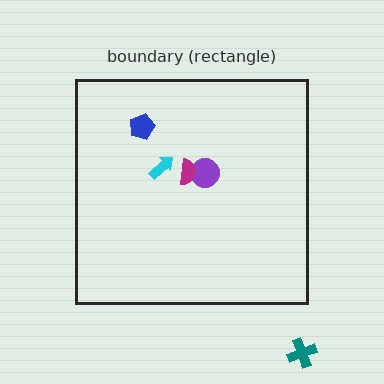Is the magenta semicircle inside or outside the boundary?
Inside.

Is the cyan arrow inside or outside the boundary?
Inside.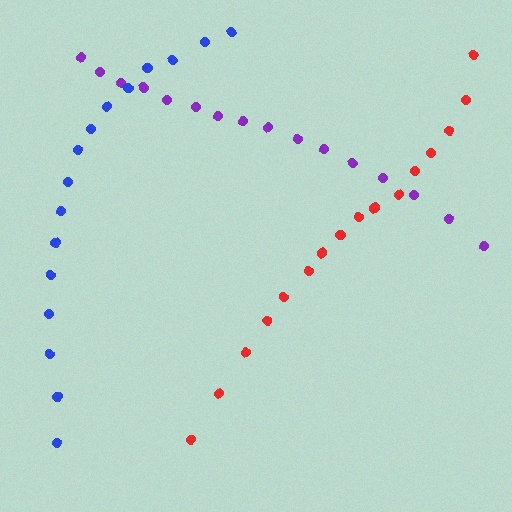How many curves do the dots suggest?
There are 3 distinct paths.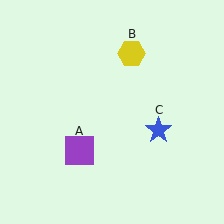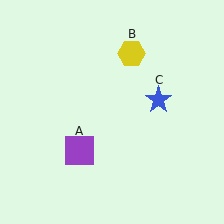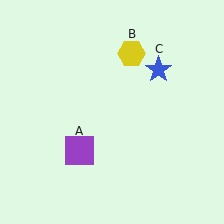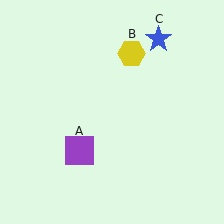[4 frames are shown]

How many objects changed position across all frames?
1 object changed position: blue star (object C).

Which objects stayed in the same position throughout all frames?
Purple square (object A) and yellow hexagon (object B) remained stationary.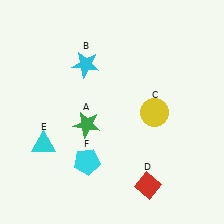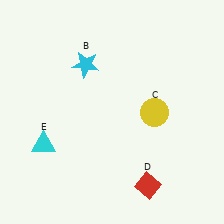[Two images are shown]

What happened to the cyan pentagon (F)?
The cyan pentagon (F) was removed in Image 2. It was in the bottom-left area of Image 1.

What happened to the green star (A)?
The green star (A) was removed in Image 2. It was in the bottom-left area of Image 1.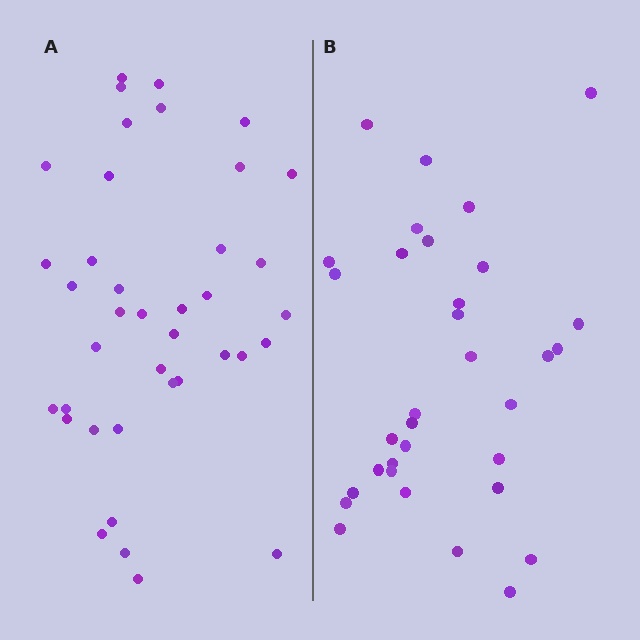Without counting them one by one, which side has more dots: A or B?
Region A (the left region) has more dots.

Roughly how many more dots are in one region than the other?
Region A has about 6 more dots than region B.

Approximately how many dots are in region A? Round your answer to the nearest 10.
About 40 dots. (The exact count is 39, which rounds to 40.)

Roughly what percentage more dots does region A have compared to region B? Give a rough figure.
About 20% more.